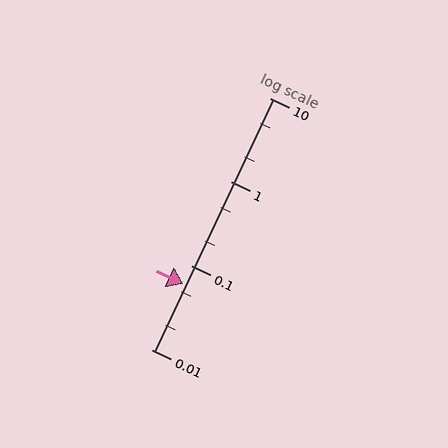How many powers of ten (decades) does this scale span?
The scale spans 3 decades, from 0.01 to 10.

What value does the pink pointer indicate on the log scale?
The pointer indicates approximately 0.06.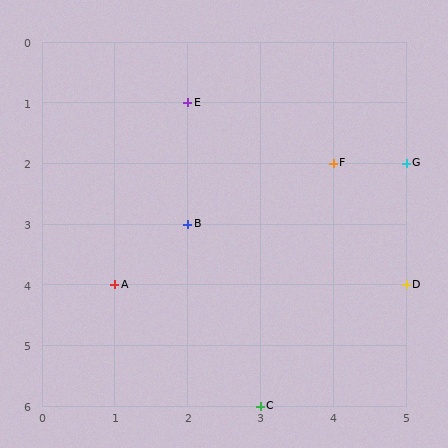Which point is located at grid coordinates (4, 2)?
Point F is at (4, 2).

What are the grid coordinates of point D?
Point D is at grid coordinates (5, 4).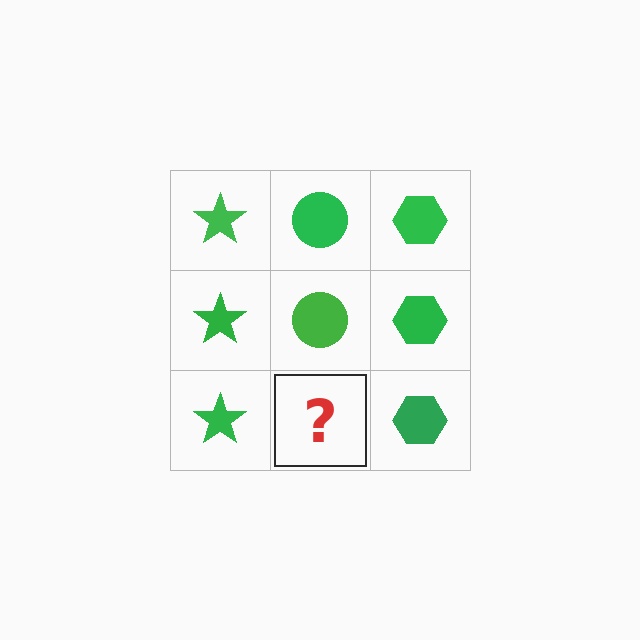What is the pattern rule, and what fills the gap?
The rule is that each column has a consistent shape. The gap should be filled with a green circle.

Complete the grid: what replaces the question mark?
The question mark should be replaced with a green circle.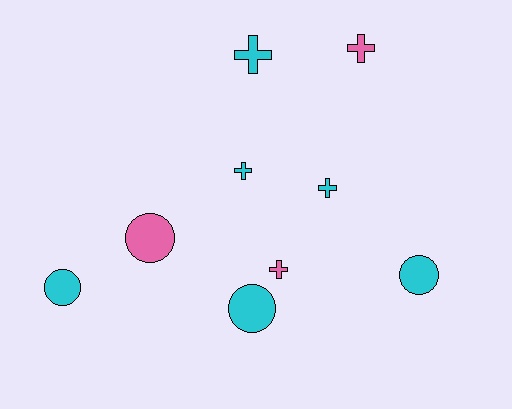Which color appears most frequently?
Cyan, with 6 objects.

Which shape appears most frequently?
Cross, with 5 objects.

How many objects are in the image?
There are 9 objects.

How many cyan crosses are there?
There are 3 cyan crosses.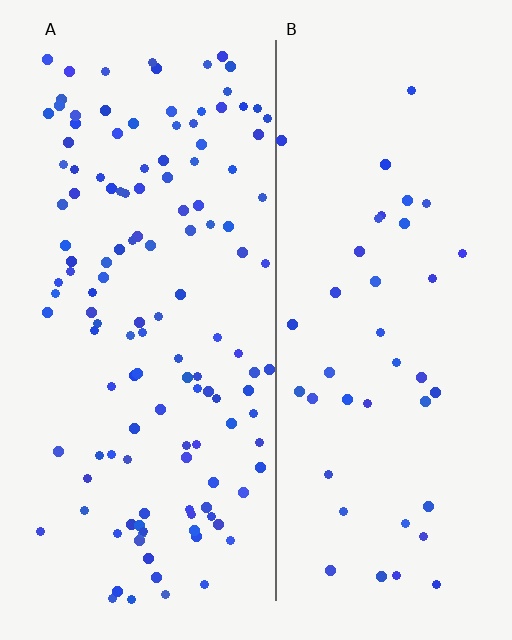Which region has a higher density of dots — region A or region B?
A (the left).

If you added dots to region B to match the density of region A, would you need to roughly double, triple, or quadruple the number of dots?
Approximately triple.